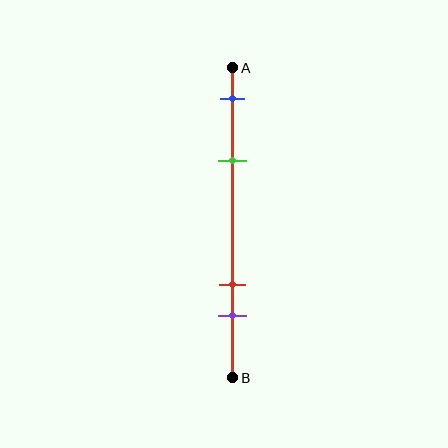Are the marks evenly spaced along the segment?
No, the marks are not evenly spaced.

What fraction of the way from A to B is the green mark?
The green mark is approximately 30% (0.3) of the way from A to B.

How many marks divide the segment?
There are 4 marks dividing the segment.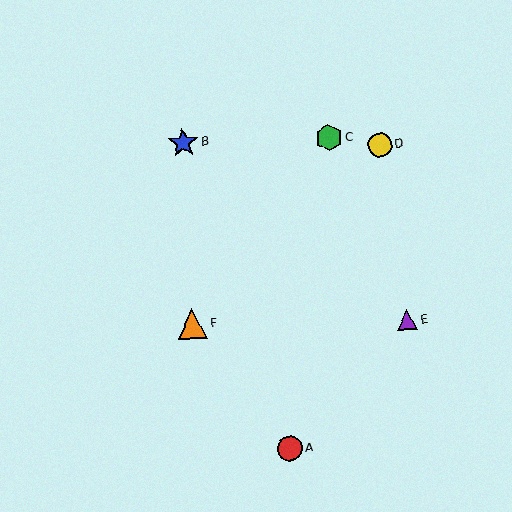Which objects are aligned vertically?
Objects B, F are aligned vertically.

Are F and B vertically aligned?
Yes, both are at x≈192.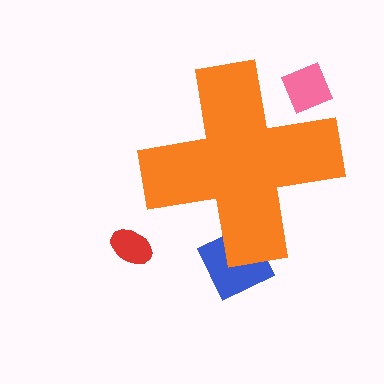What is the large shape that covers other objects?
An orange cross.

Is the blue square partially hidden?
Yes, the blue square is partially hidden behind the orange cross.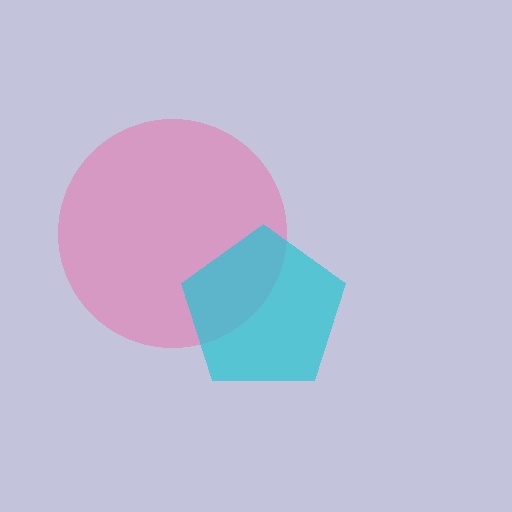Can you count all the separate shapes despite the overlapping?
Yes, there are 2 separate shapes.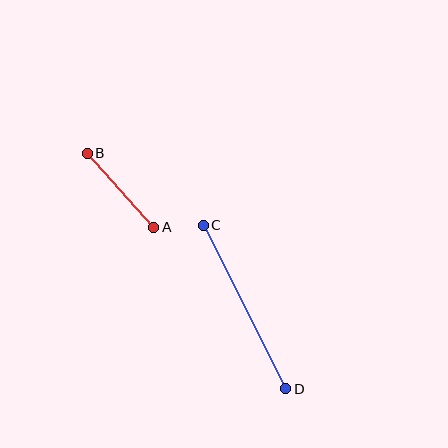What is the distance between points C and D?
The distance is approximately 183 pixels.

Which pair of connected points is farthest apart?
Points C and D are farthest apart.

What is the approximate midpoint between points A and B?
The midpoint is at approximately (121, 190) pixels.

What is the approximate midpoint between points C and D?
The midpoint is at approximately (244, 307) pixels.